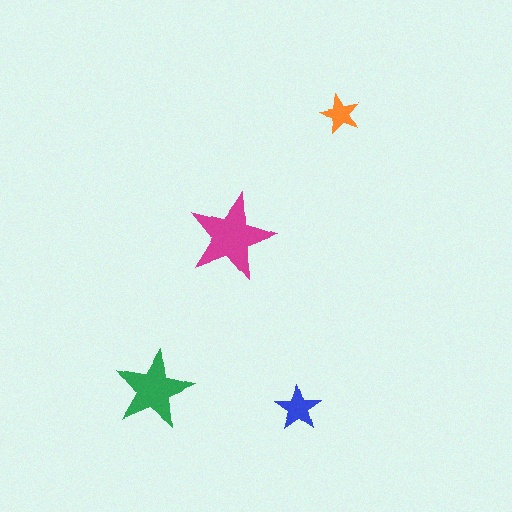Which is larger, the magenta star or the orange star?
The magenta one.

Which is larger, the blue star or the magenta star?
The magenta one.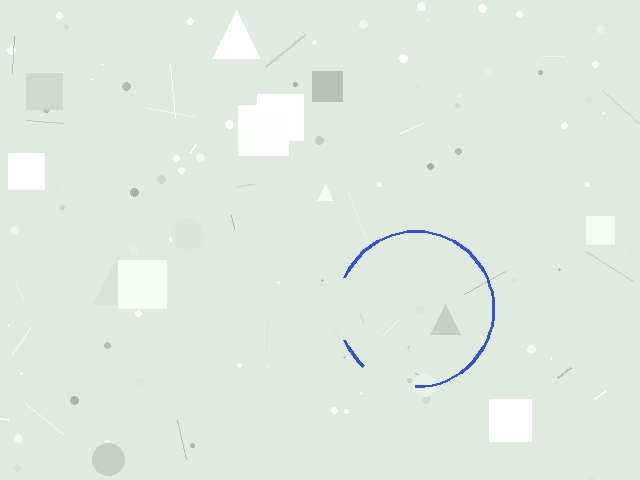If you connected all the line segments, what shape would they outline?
They would outline a circle.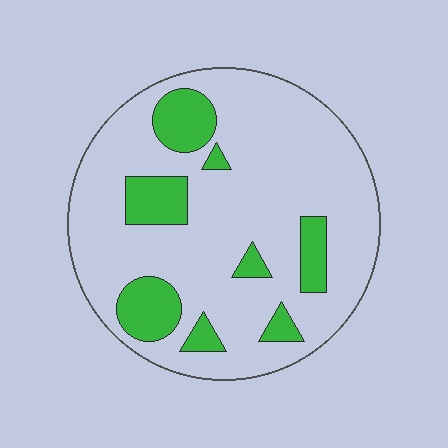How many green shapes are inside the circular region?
8.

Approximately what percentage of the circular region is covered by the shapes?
Approximately 20%.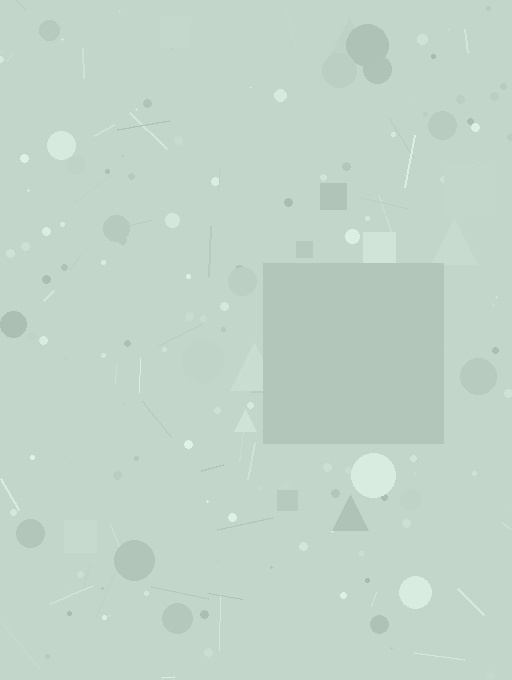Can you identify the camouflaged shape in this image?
The camouflaged shape is a square.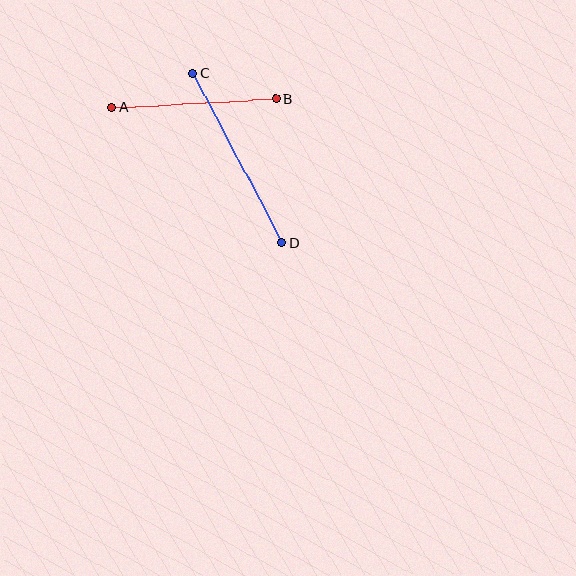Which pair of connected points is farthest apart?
Points C and D are farthest apart.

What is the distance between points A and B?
The distance is approximately 164 pixels.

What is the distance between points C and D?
The distance is approximately 191 pixels.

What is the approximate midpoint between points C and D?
The midpoint is at approximately (238, 158) pixels.